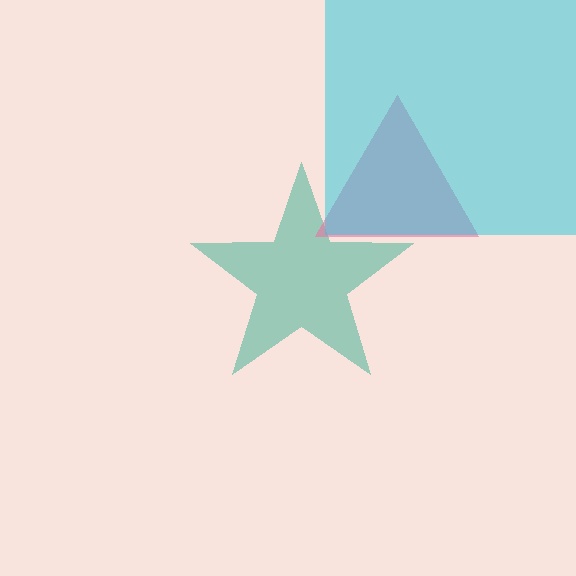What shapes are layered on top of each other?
The layered shapes are: a teal star, a pink triangle, a cyan square.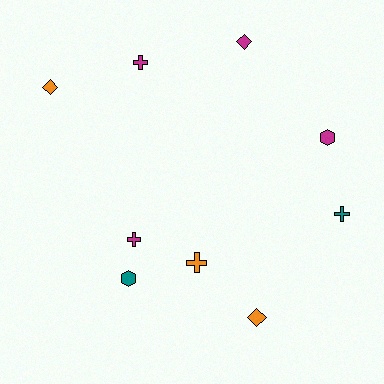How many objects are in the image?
There are 9 objects.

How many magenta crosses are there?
There are 2 magenta crosses.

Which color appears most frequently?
Magenta, with 4 objects.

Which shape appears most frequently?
Cross, with 4 objects.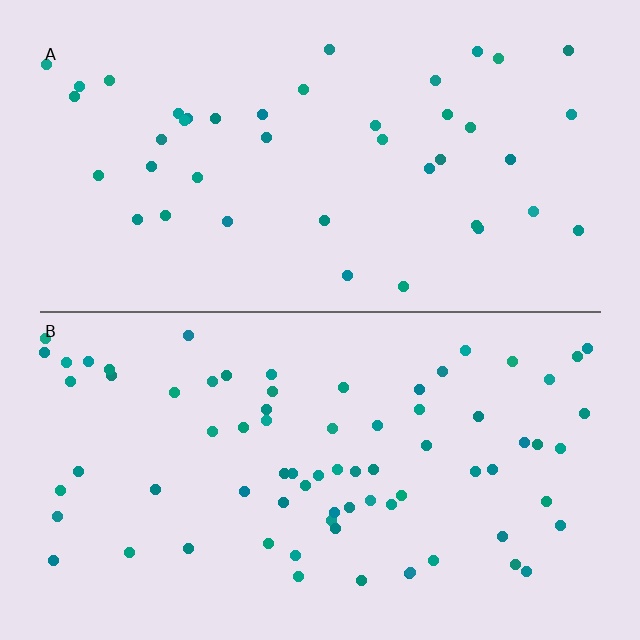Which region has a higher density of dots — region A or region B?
B (the bottom).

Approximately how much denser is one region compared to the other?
Approximately 1.8× — region B over region A.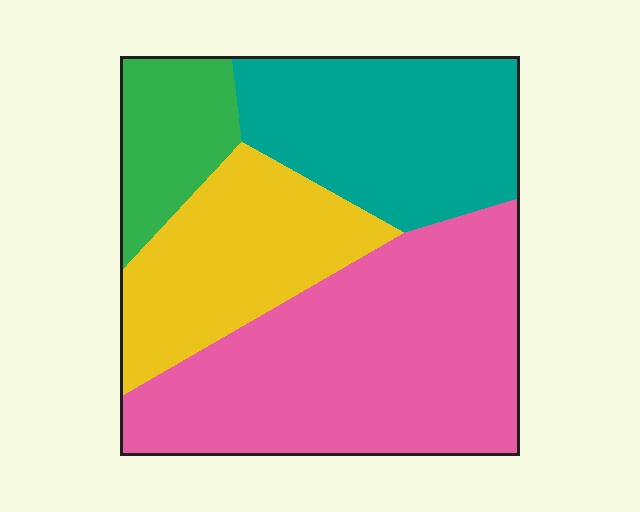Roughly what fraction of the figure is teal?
Teal covers around 25% of the figure.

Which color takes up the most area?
Pink, at roughly 40%.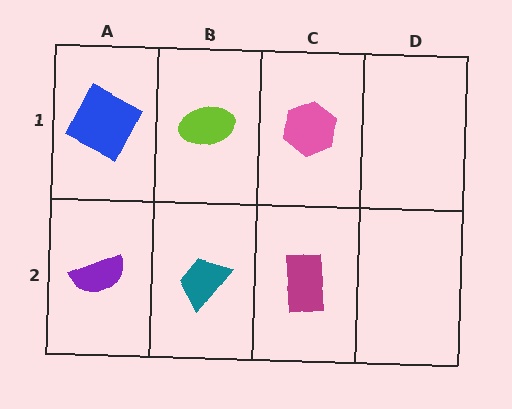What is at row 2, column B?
A teal trapezoid.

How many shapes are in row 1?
3 shapes.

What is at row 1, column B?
A lime ellipse.